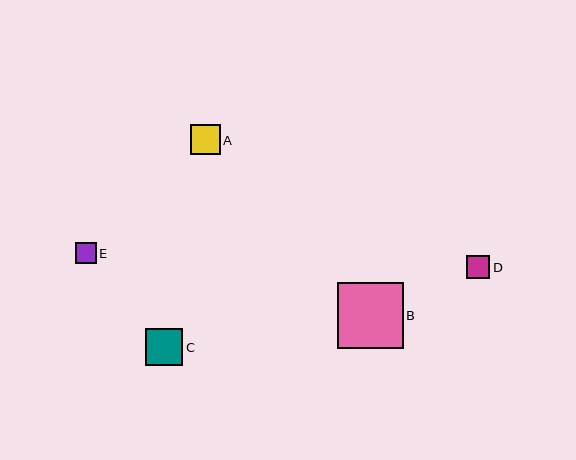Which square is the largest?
Square B is the largest with a size of approximately 66 pixels.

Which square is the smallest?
Square E is the smallest with a size of approximately 21 pixels.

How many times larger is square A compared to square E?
Square A is approximately 1.4 times the size of square E.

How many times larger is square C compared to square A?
Square C is approximately 1.2 times the size of square A.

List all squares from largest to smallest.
From largest to smallest: B, C, A, D, E.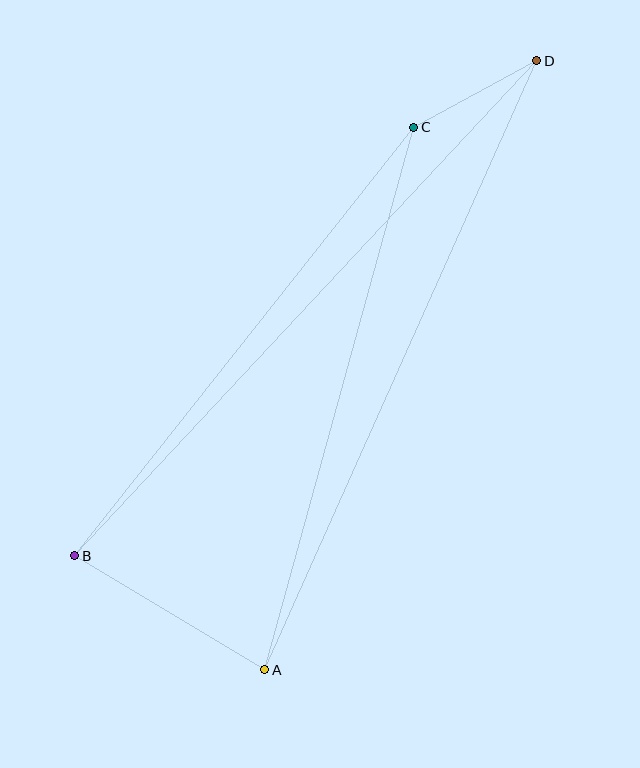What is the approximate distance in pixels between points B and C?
The distance between B and C is approximately 546 pixels.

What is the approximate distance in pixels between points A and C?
The distance between A and C is approximately 563 pixels.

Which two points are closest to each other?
Points C and D are closest to each other.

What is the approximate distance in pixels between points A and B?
The distance between A and B is approximately 222 pixels.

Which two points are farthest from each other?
Points B and D are farthest from each other.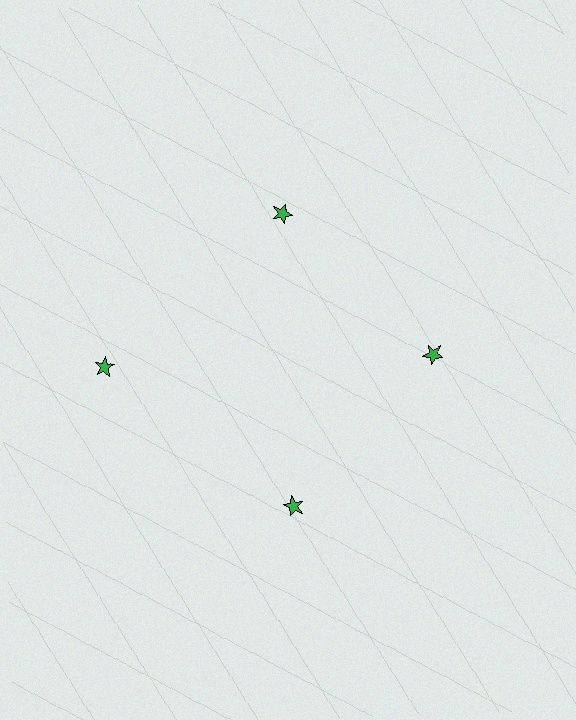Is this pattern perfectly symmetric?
No. The 4 green stars are arranged in a ring, but one element near the 9 o'clock position is pushed outward from the center, breaking the 4-fold rotational symmetry.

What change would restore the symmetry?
The symmetry would be restored by moving it inward, back onto the ring so that all 4 stars sit at equal angles and equal distance from the center.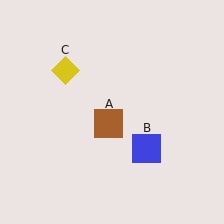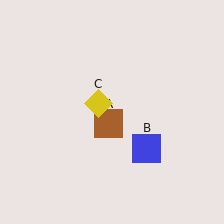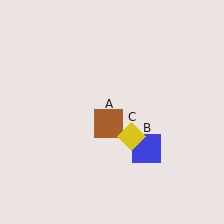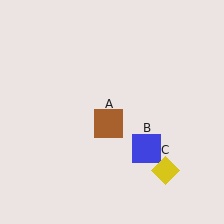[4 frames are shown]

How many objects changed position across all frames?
1 object changed position: yellow diamond (object C).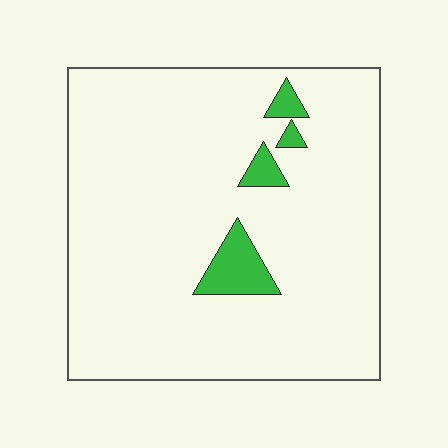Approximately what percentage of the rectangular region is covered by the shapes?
Approximately 5%.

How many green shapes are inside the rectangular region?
4.